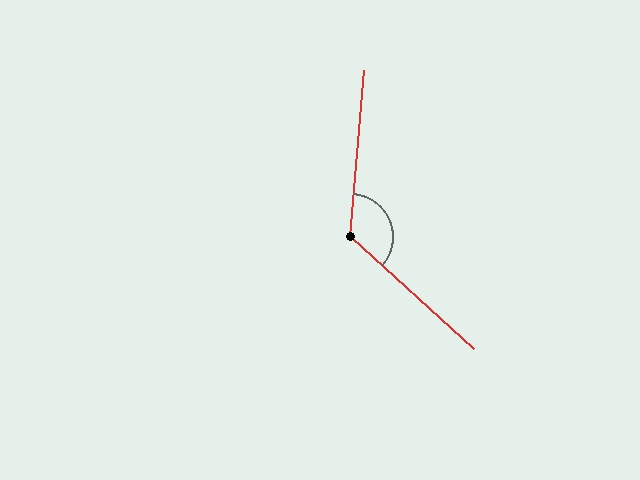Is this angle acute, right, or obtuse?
It is obtuse.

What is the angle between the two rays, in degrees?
Approximately 127 degrees.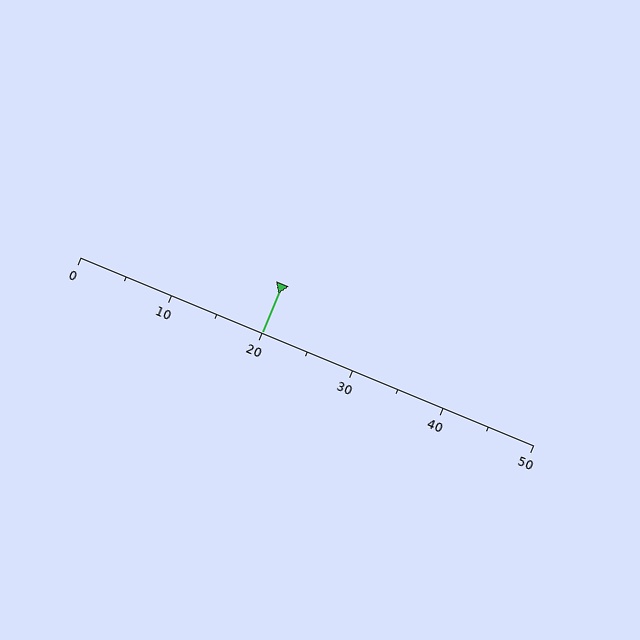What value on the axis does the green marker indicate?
The marker indicates approximately 20.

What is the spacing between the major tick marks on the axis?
The major ticks are spaced 10 apart.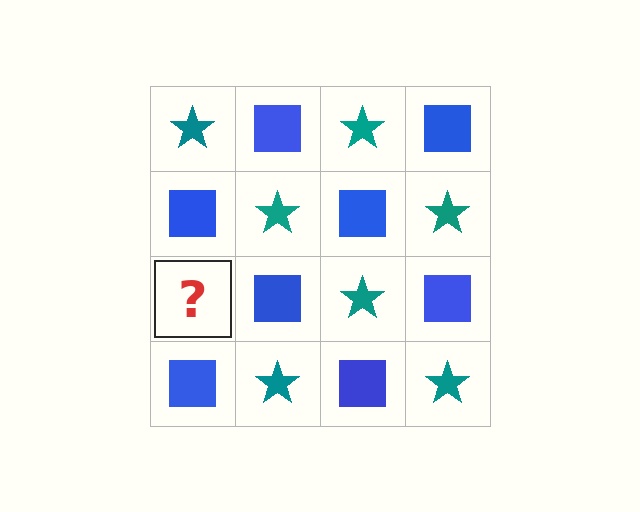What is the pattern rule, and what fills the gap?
The rule is that it alternates teal star and blue square in a checkerboard pattern. The gap should be filled with a teal star.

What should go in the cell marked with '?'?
The missing cell should contain a teal star.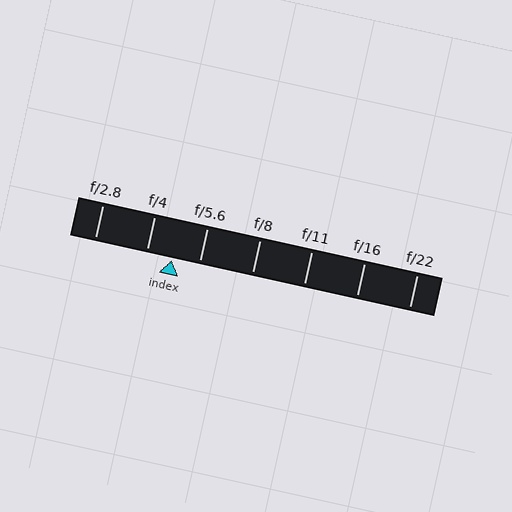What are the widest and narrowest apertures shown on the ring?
The widest aperture shown is f/2.8 and the narrowest is f/22.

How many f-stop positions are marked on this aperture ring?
There are 7 f-stop positions marked.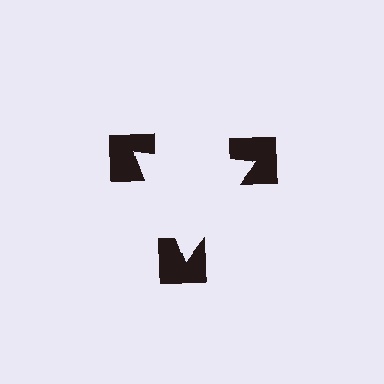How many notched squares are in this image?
There are 3 — one at each vertex of the illusory triangle.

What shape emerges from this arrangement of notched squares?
An illusory triangle — its edges are inferred from the aligned wedge cuts in the notched squares, not physically drawn.